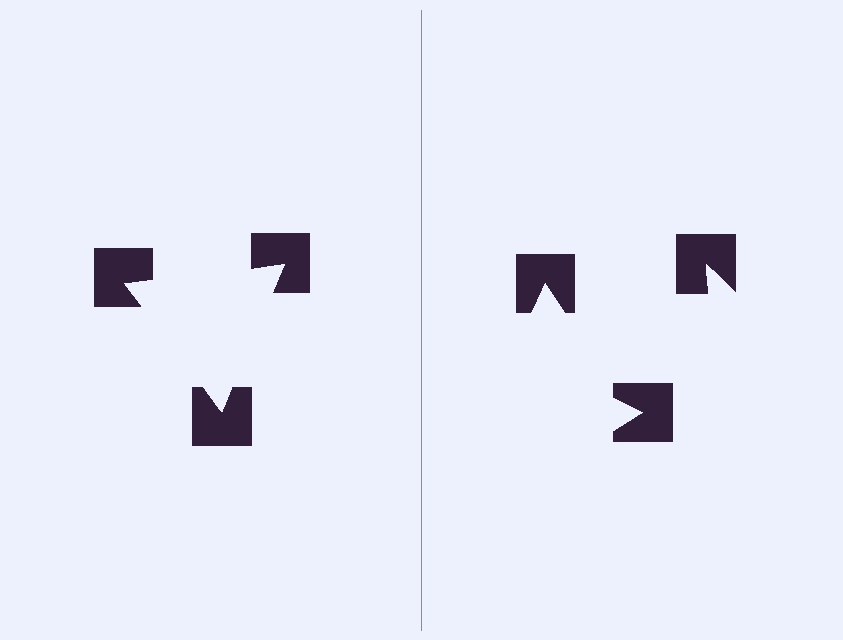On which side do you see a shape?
An illusory triangle appears on the left side. On the right side the wedge cuts are rotated, so no coherent shape forms.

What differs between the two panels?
The notched squares are positioned identically on both sides; only the wedge orientations differ. On the left they align to a triangle; on the right they are misaligned.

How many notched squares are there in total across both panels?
6 — 3 on each side.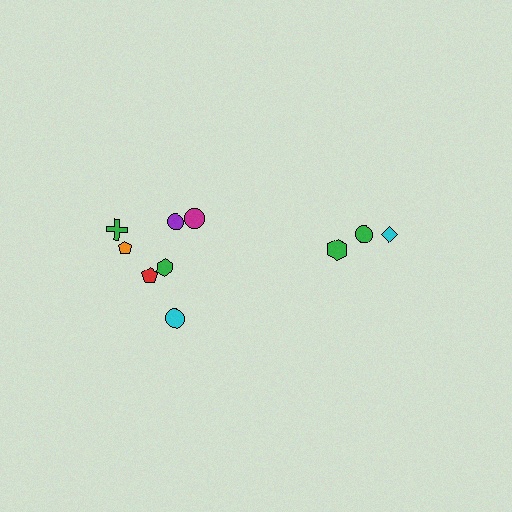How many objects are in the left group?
There are 7 objects.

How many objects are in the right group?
There are 3 objects.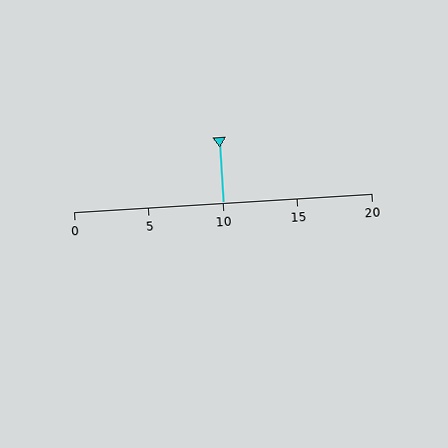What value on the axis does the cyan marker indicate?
The marker indicates approximately 10.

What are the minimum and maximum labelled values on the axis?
The axis runs from 0 to 20.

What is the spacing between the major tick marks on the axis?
The major ticks are spaced 5 apart.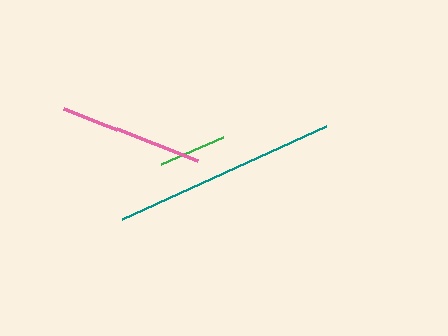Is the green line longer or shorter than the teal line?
The teal line is longer than the green line.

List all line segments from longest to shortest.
From longest to shortest: teal, pink, green.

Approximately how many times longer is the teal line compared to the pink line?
The teal line is approximately 1.6 times the length of the pink line.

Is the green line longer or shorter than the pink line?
The pink line is longer than the green line.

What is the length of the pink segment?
The pink segment is approximately 144 pixels long.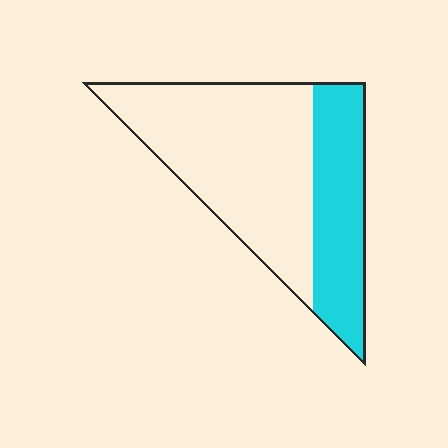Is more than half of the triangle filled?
No.